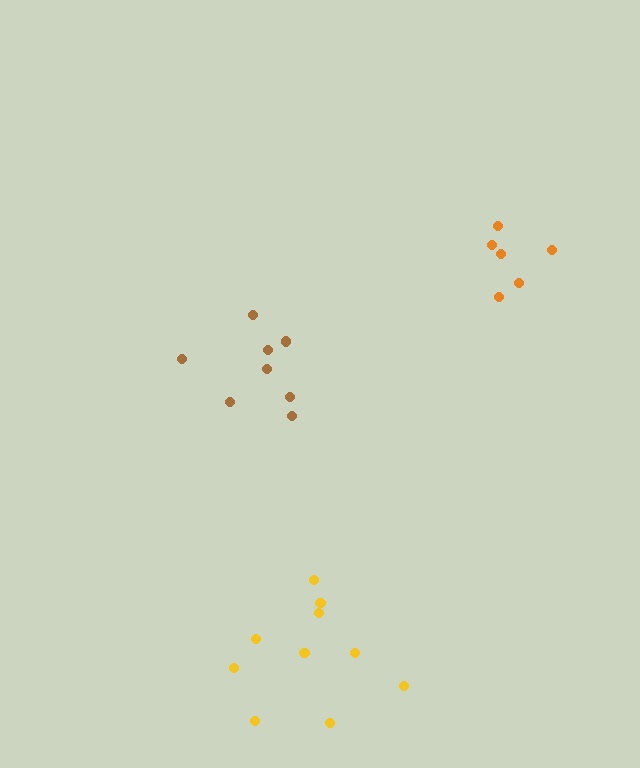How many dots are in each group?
Group 1: 8 dots, Group 2: 6 dots, Group 3: 10 dots (24 total).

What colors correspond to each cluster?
The clusters are colored: brown, orange, yellow.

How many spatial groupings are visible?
There are 3 spatial groupings.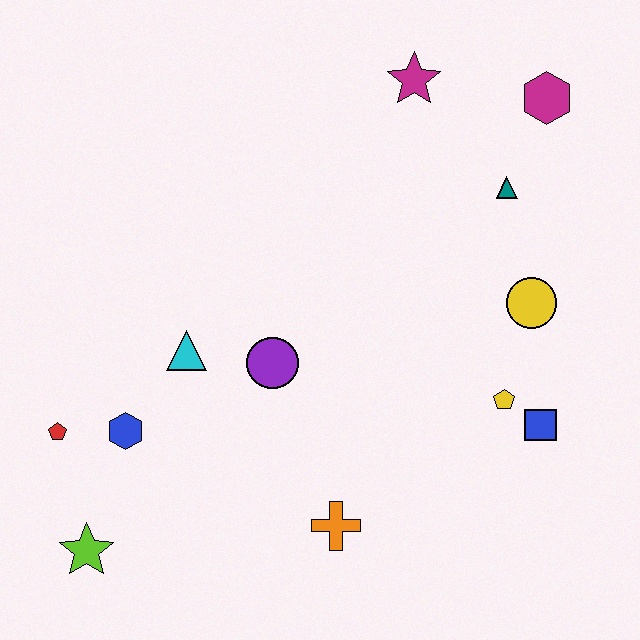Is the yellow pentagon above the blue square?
Yes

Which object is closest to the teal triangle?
The magenta hexagon is closest to the teal triangle.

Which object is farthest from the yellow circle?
The lime star is farthest from the yellow circle.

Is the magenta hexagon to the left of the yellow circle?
No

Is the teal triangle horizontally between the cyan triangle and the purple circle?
No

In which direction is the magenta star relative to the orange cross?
The magenta star is above the orange cross.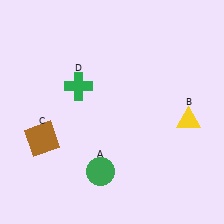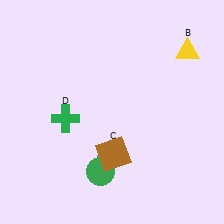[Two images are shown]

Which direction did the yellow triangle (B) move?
The yellow triangle (B) moved up.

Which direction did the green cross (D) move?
The green cross (D) moved down.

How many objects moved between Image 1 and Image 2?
3 objects moved between the two images.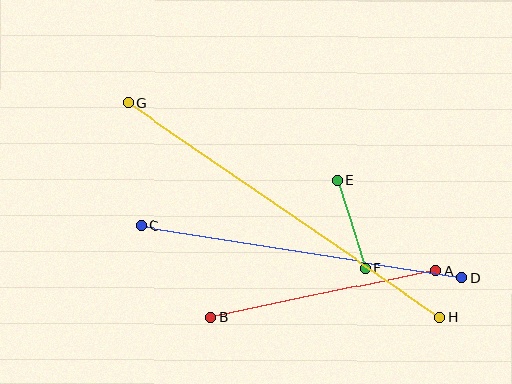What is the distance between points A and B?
The distance is approximately 229 pixels.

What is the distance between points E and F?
The distance is approximately 91 pixels.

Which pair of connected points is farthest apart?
Points G and H are farthest apart.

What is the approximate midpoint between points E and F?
The midpoint is at approximately (351, 224) pixels.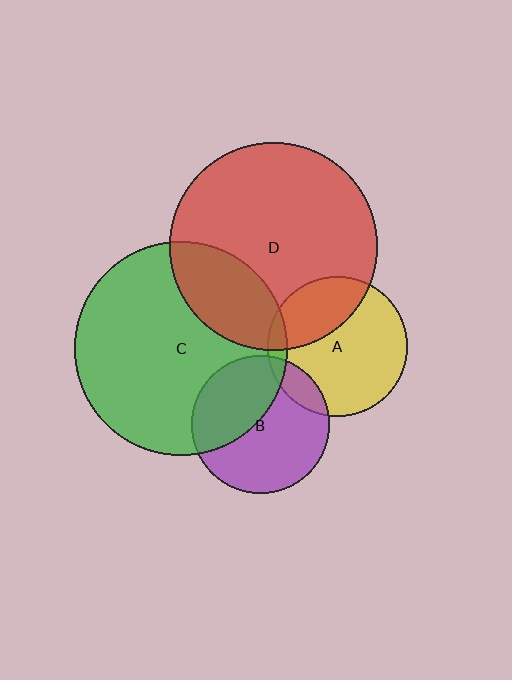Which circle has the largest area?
Circle C (green).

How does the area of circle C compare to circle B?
Approximately 2.4 times.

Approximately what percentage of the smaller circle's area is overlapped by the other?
Approximately 25%.